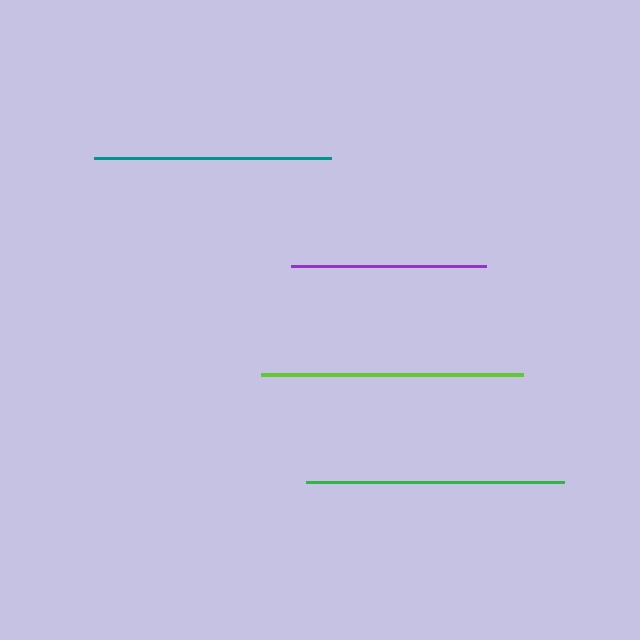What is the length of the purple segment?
The purple segment is approximately 195 pixels long.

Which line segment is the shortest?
The purple line is the shortest at approximately 195 pixels.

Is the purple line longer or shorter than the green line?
The green line is longer than the purple line.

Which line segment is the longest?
The lime line is the longest at approximately 263 pixels.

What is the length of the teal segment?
The teal segment is approximately 237 pixels long.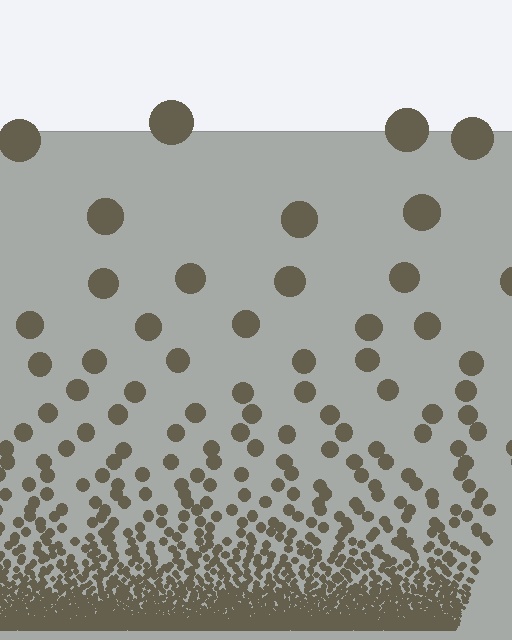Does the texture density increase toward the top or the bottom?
Density increases toward the bottom.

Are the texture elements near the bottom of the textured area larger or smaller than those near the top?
Smaller. The gradient is inverted — elements near the bottom are smaller and denser.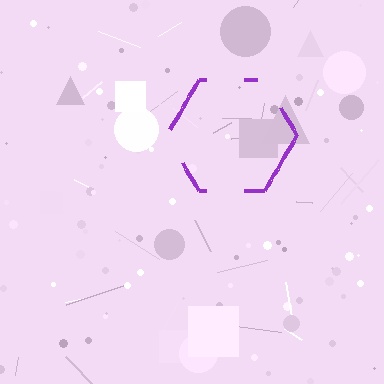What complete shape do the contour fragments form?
The contour fragments form a hexagon.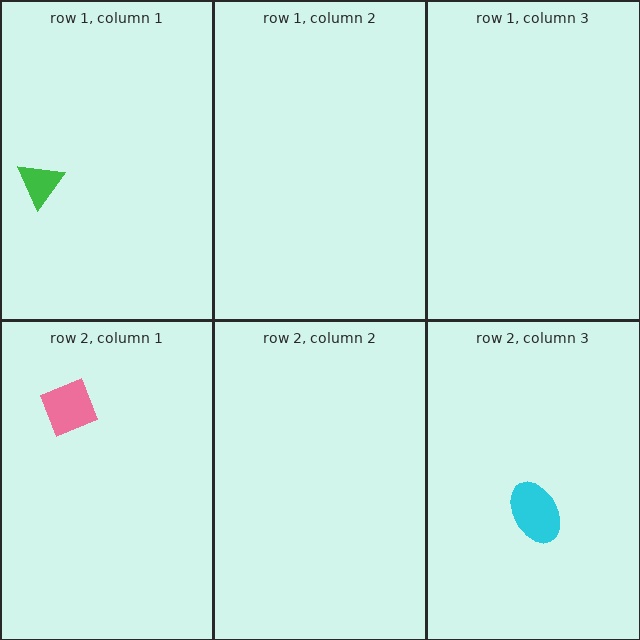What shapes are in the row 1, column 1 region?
The green triangle.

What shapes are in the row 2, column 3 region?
The cyan ellipse.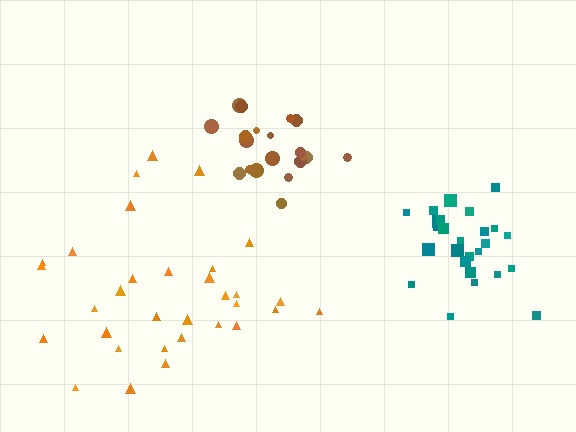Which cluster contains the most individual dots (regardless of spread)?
Orange (32).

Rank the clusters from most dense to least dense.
teal, brown, orange.